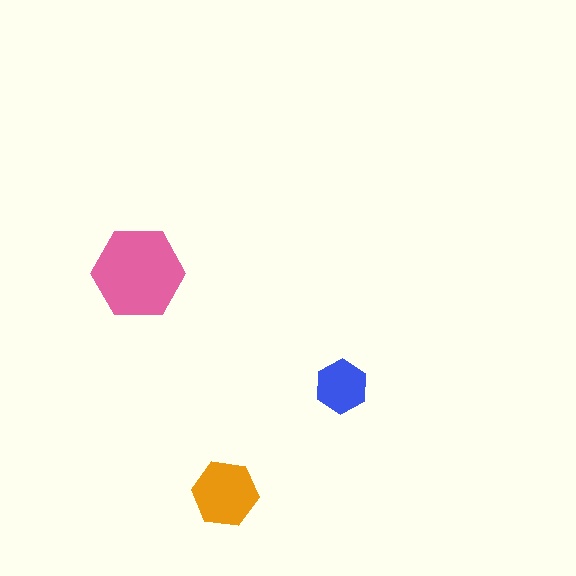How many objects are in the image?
There are 3 objects in the image.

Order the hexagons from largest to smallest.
the pink one, the orange one, the blue one.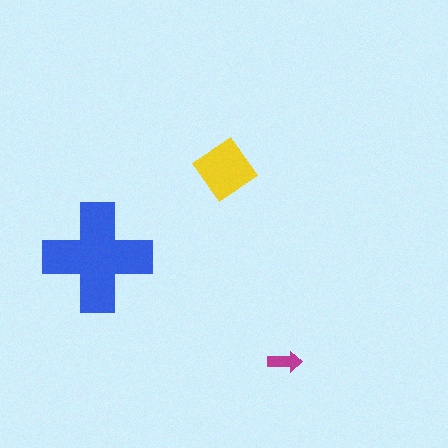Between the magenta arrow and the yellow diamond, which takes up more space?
The yellow diamond.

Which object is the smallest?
The magenta arrow.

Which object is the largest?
The blue cross.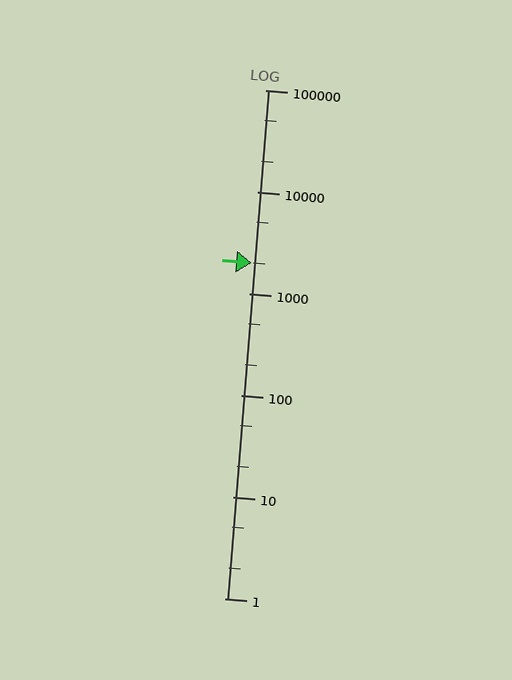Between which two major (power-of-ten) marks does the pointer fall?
The pointer is between 1000 and 10000.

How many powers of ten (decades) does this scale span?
The scale spans 5 decades, from 1 to 100000.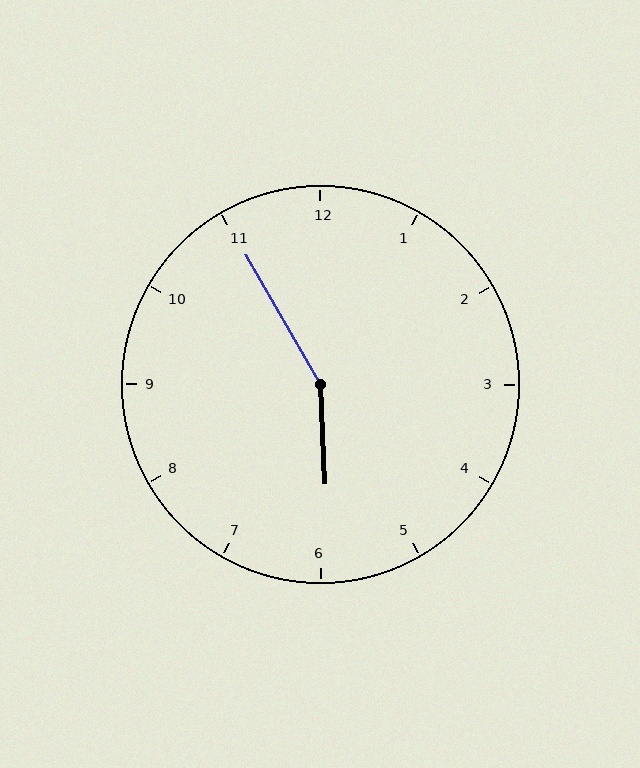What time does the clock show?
5:55.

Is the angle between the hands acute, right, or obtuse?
It is obtuse.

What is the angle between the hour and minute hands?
Approximately 152 degrees.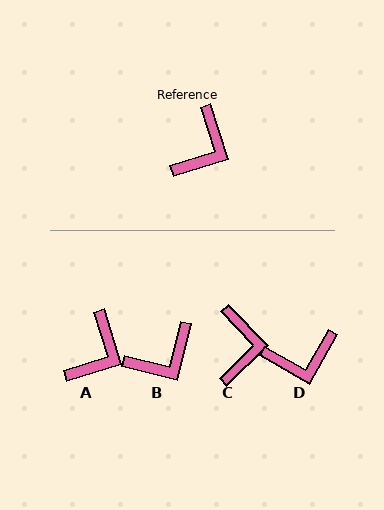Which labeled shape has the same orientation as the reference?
A.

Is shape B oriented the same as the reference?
No, it is off by about 31 degrees.